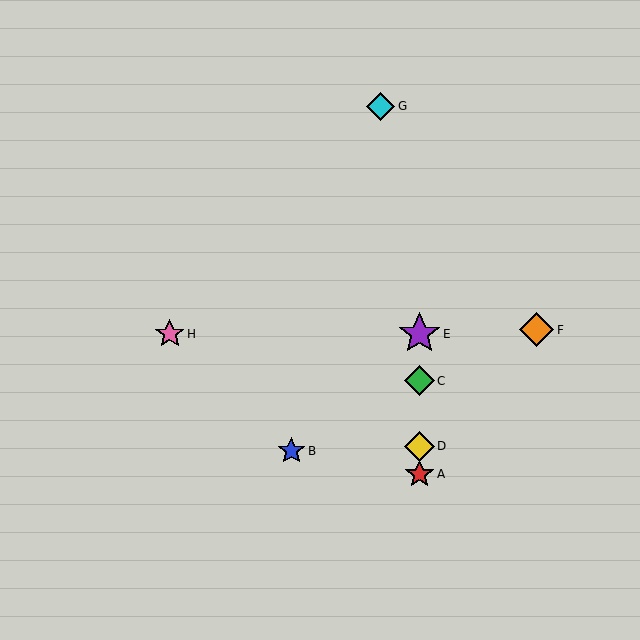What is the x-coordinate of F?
Object F is at x≈537.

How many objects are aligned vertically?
4 objects (A, C, D, E) are aligned vertically.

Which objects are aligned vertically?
Objects A, C, D, E are aligned vertically.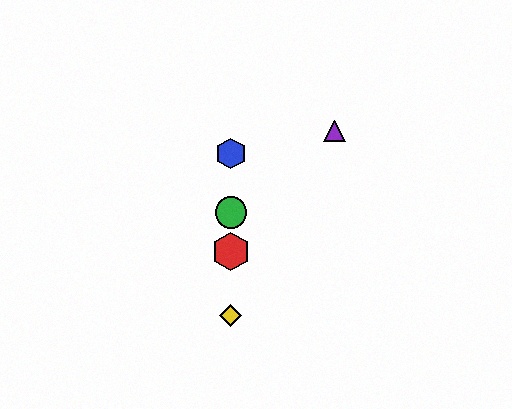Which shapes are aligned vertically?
The red hexagon, the blue hexagon, the green circle, the yellow diamond are aligned vertically.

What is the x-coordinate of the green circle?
The green circle is at x≈231.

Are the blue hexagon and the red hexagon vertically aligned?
Yes, both are at x≈231.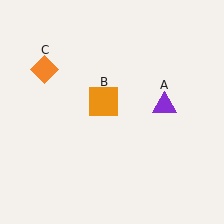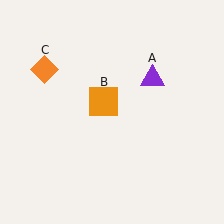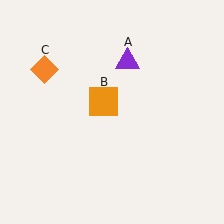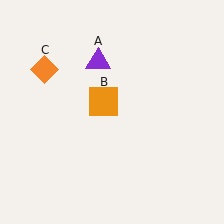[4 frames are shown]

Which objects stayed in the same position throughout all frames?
Orange square (object B) and orange diamond (object C) remained stationary.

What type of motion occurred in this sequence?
The purple triangle (object A) rotated counterclockwise around the center of the scene.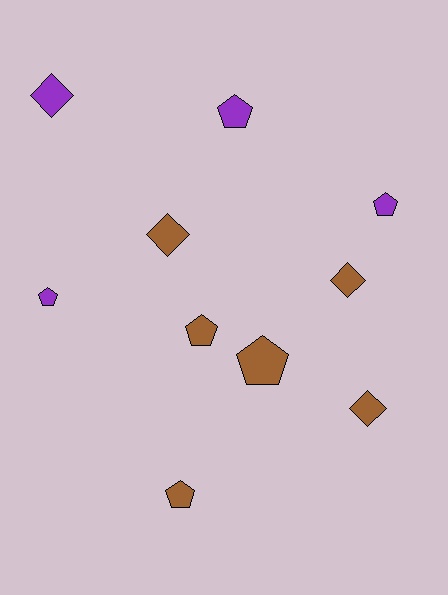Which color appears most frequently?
Brown, with 6 objects.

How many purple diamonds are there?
There is 1 purple diamond.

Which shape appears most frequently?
Pentagon, with 6 objects.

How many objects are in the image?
There are 10 objects.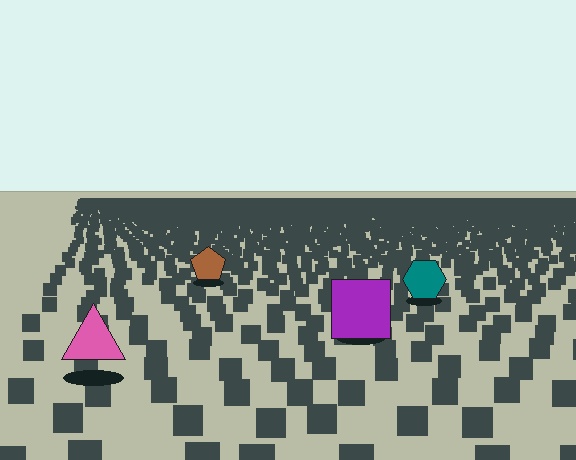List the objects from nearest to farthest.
From nearest to farthest: the pink triangle, the purple square, the teal hexagon, the brown pentagon.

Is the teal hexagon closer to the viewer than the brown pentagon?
Yes. The teal hexagon is closer — you can tell from the texture gradient: the ground texture is coarser near it.